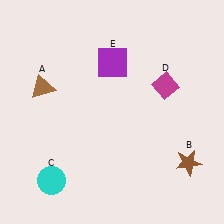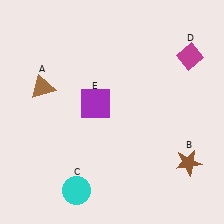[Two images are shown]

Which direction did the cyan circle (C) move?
The cyan circle (C) moved right.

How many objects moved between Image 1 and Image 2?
3 objects moved between the two images.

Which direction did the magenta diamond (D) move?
The magenta diamond (D) moved up.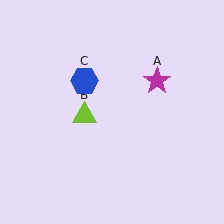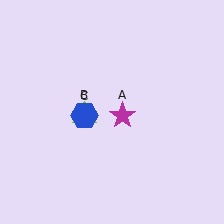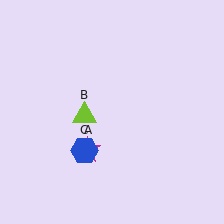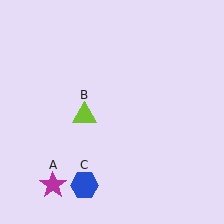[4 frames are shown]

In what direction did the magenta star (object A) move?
The magenta star (object A) moved down and to the left.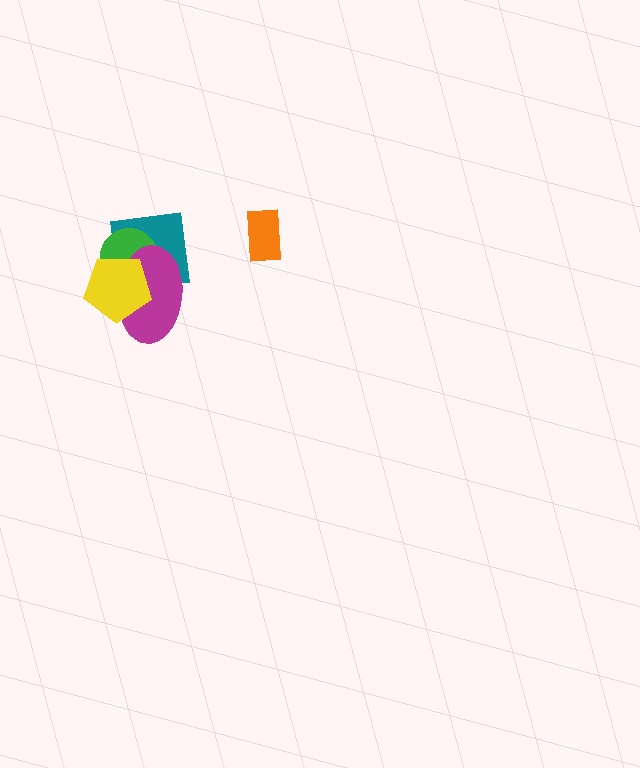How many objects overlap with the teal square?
3 objects overlap with the teal square.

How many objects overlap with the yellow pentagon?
3 objects overlap with the yellow pentagon.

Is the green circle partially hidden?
Yes, it is partially covered by another shape.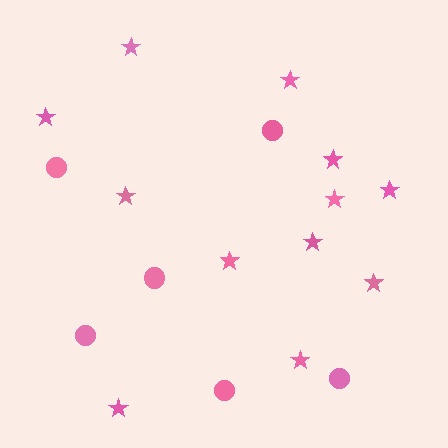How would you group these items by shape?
There are 2 groups: one group of circles (6) and one group of stars (12).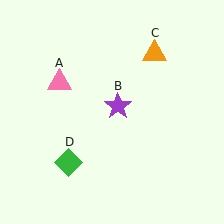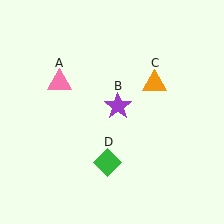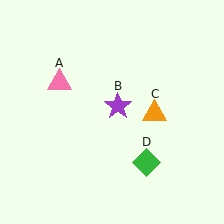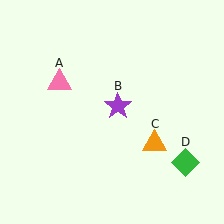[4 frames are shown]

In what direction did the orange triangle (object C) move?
The orange triangle (object C) moved down.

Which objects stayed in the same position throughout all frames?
Pink triangle (object A) and purple star (object B) remained stationary.